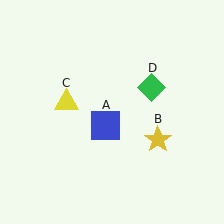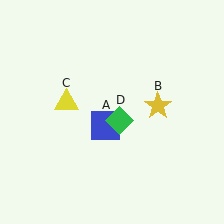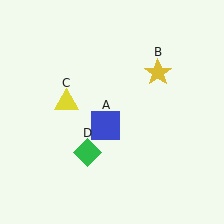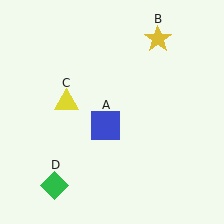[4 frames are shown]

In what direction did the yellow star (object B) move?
The yellow star (object B) moved up.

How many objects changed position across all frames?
2 objects changed position: yellow star (object B), green diamond (object D).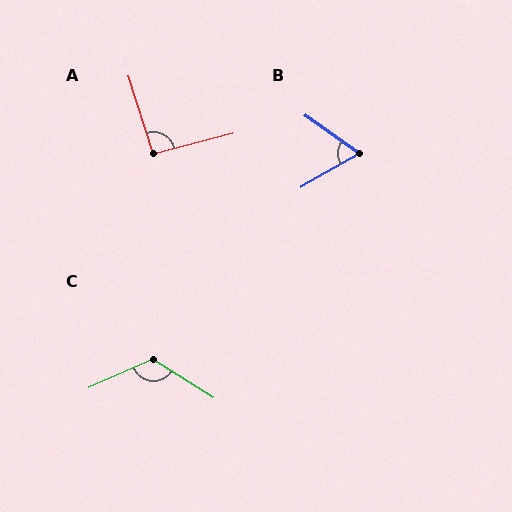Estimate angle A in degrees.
Approximately 93 degrees.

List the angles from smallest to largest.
B (65°), A (93°), C (125°).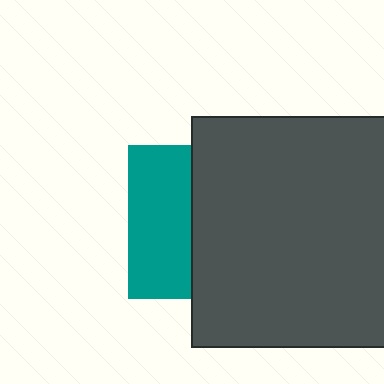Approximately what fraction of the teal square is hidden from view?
Roughly 58% of the teal square is hidden behind the dark gray square.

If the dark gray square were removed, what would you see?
You would see the complete teal square.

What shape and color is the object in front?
The object in front is a dark gray square.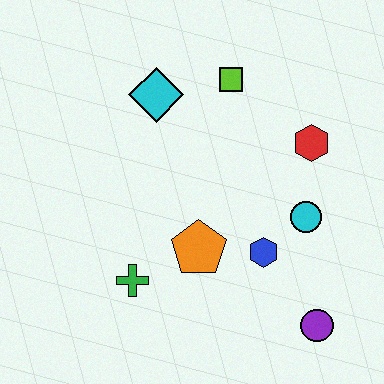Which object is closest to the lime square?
The cyan diamond is closest to the lime square.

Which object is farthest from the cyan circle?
The cyan diamond is farthest from the cyan circle.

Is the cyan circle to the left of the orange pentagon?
No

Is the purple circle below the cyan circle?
Yes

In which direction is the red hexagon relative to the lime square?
The red hexagon is to the right of the lime square.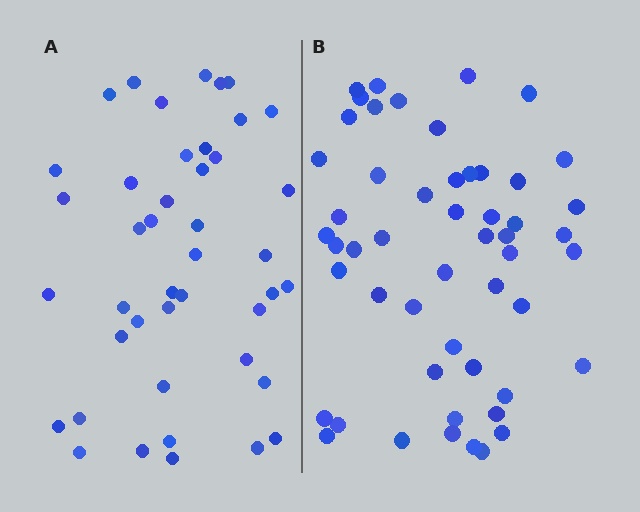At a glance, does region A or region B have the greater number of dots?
Region B (the right region) has more dots.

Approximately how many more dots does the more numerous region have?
Region B has roughly 8 or so more dots than region A.